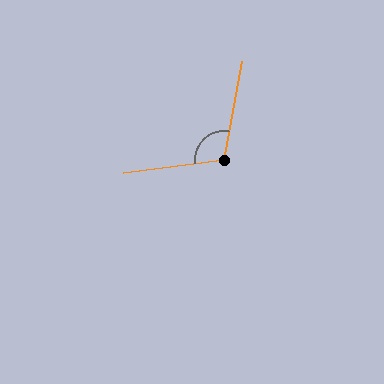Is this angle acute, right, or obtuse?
It is obtuse.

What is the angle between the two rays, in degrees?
Approximately 108 degrees.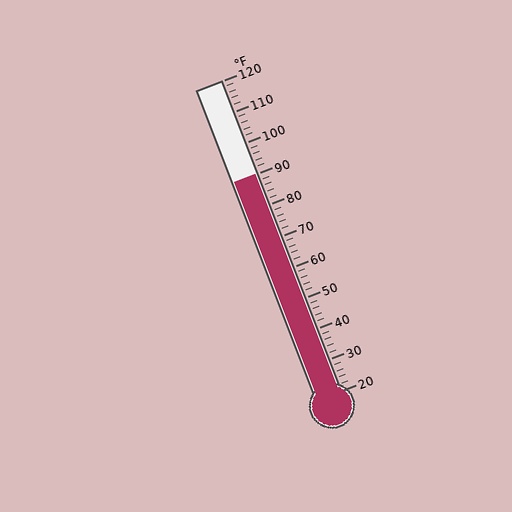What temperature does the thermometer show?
The thermometer shows approximately 90°F.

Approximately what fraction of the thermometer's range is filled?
The thermometer is filled to approximately 70% of its range.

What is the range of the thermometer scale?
The thermometer scale ranges from 20°F to 120°F.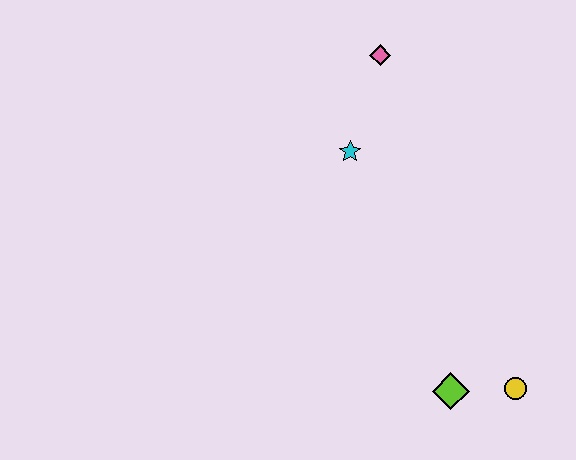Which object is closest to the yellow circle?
The lime diamond is closest to the yellow circle.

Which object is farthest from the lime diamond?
The pink diamond is farthest from the lime diamond.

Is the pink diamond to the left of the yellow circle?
Yes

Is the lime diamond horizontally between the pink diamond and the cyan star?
No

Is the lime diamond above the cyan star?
No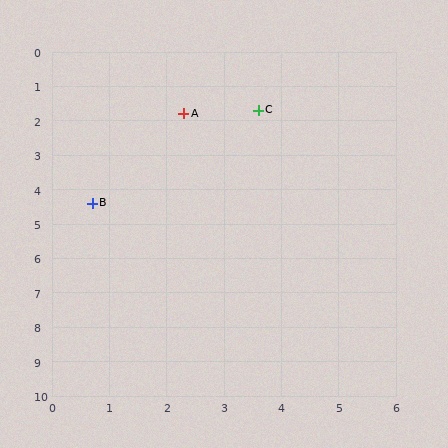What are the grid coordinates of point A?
Point A is at approximately (2.3, 1.8).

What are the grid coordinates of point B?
Point B is at approximately (0.7, 4.4).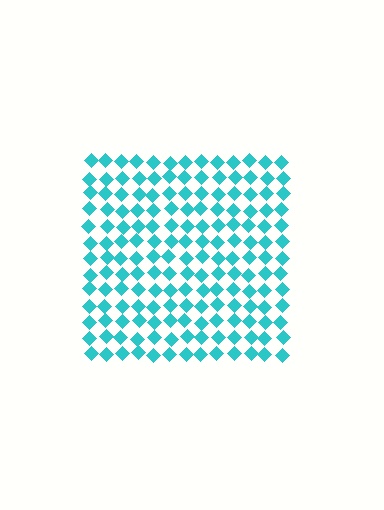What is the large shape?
The large shape is a square.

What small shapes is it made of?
It is made of small diamonds.